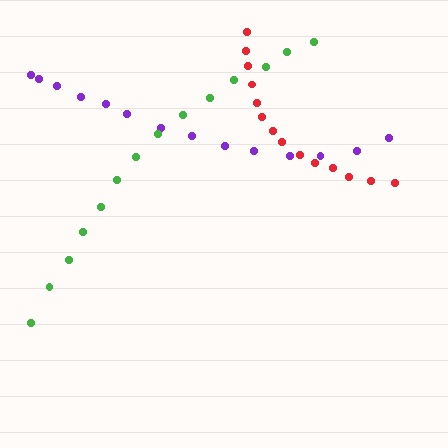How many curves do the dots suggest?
There are 3 distinct paths.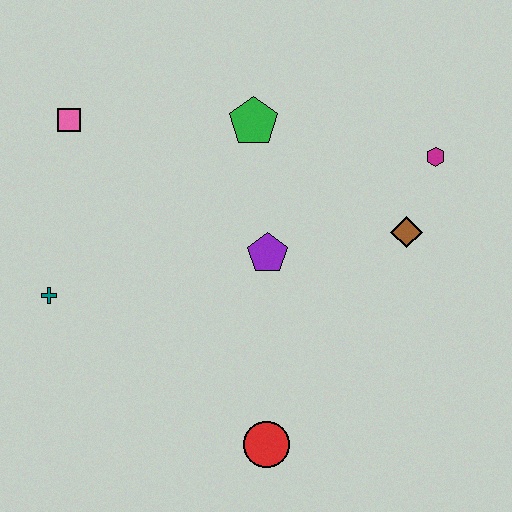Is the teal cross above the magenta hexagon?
No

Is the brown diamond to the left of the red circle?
No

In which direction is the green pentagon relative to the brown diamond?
The green pentagon is to the left of the brown diamond.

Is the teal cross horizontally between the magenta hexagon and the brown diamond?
No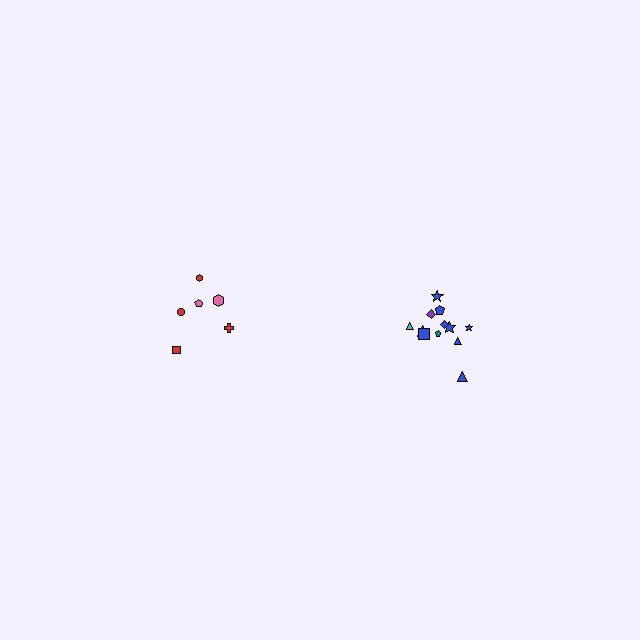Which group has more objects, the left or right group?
The right group.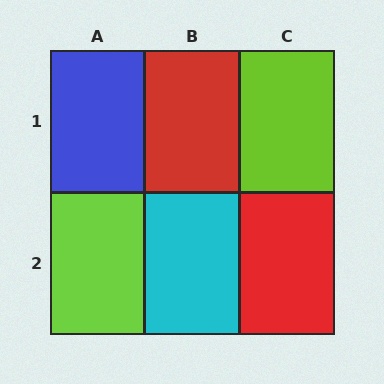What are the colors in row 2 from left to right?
Lime, cyan, red.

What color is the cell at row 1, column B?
Red.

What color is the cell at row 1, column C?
Lime.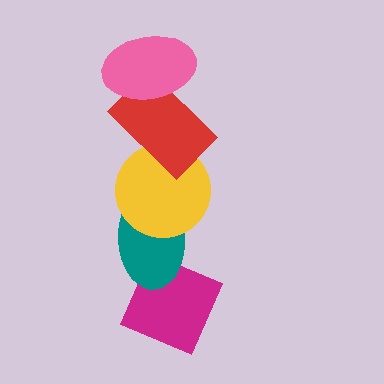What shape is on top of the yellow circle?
The red rectangle is on top of the yellow circle.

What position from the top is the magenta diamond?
The magenta diamond is 5th from the top.